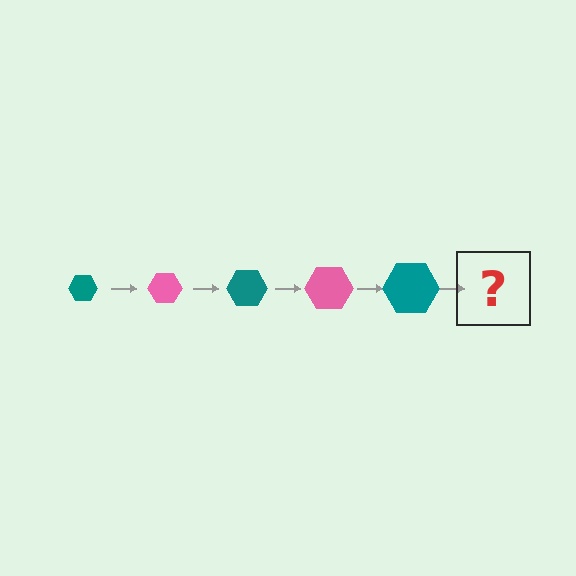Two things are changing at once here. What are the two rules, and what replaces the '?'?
The two rules are that the hexagon grows larger each step and the color cycles through teal and pink. The '?' should be a pink hexagon, larger than the previous one.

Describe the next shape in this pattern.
It should be a pink hexagon, larger than the previous one.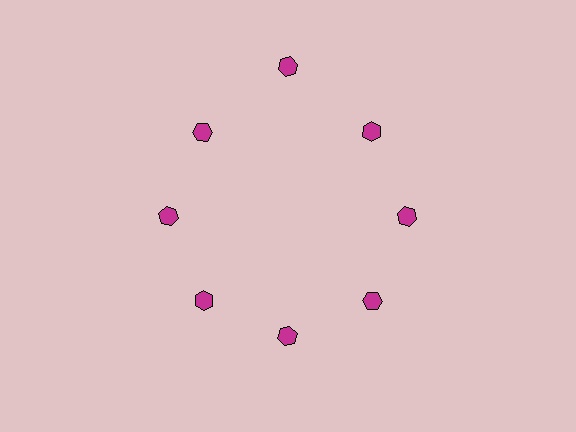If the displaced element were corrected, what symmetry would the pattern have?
It would have 8-fold rotational symmetry — the pattern would map onto itself every 45 degrees.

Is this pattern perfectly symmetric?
No. The 8 magenta hexagons are arranged in a ring, but one element near the 12 o'clock position is pushed outward from the center, breaking the 8-fold rotational symmetry.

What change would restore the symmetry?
The symmetry would be restored by moving it inward, back onto the ring so that all 8 hexagons sit at equal angles and equal distance from the center.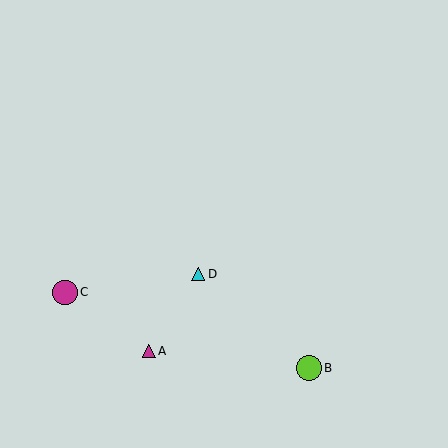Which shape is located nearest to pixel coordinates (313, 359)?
The lime circle (labeled B) at (309, 368) is nearest to that location.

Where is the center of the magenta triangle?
The center of the magenta triangle is at (149, 351).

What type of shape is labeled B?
Shape B is a lime circle.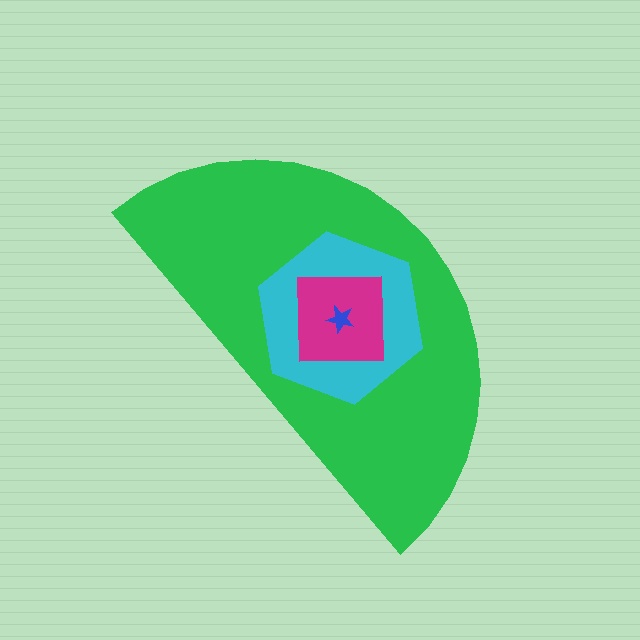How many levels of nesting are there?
4.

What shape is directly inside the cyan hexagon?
The magenta square.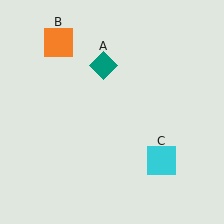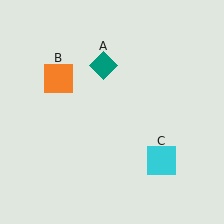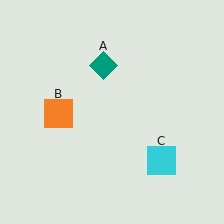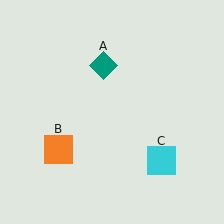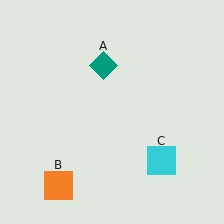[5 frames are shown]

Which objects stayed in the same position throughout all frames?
Teal diamond (object A) and cyan square (object C) remained stationary.